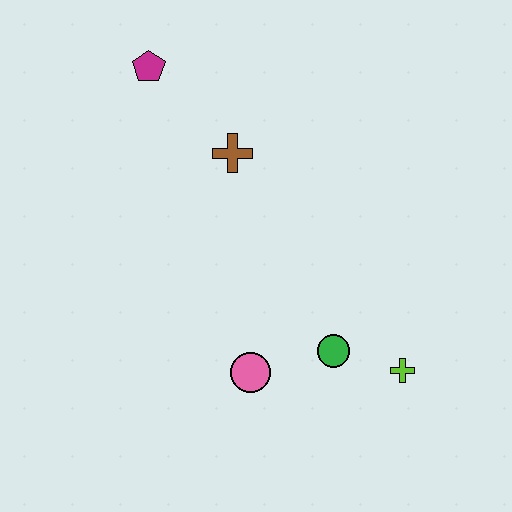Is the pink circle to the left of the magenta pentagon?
No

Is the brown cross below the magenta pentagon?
Yes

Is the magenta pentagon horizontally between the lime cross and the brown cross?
No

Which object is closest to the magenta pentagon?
The brown cross is closest to the magenta pentagon.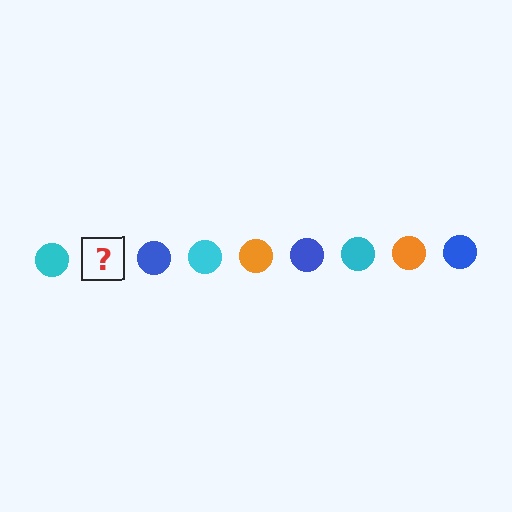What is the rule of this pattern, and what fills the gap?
The rule is that the pattern cycles through cyan, orange, blue circles. The gap should be filled with an orange circle.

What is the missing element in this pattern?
The missing element is an orange circle.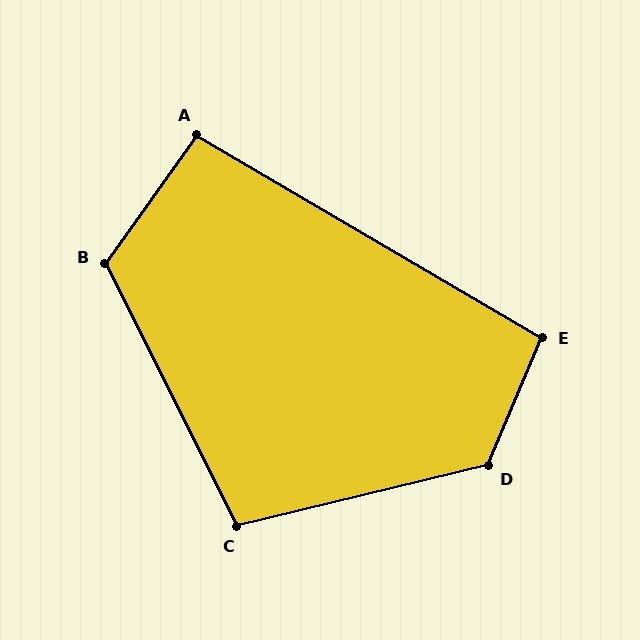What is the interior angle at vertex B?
Approximately 118 degrees (obtuse).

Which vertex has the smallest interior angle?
A, at approximately 95 degrees.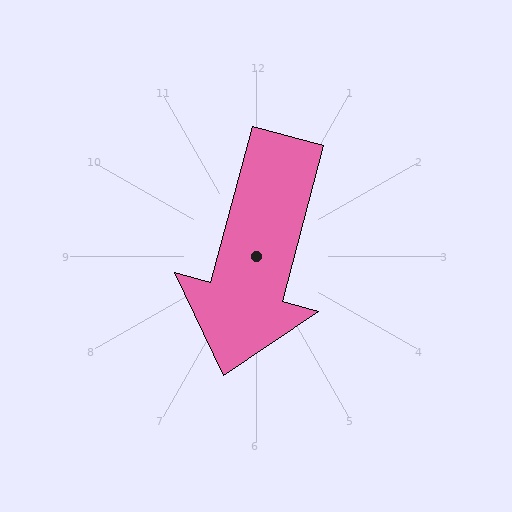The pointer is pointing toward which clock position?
Roughly 6 o'clock.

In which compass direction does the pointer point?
South.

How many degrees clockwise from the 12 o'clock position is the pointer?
Approximately 195 degrees.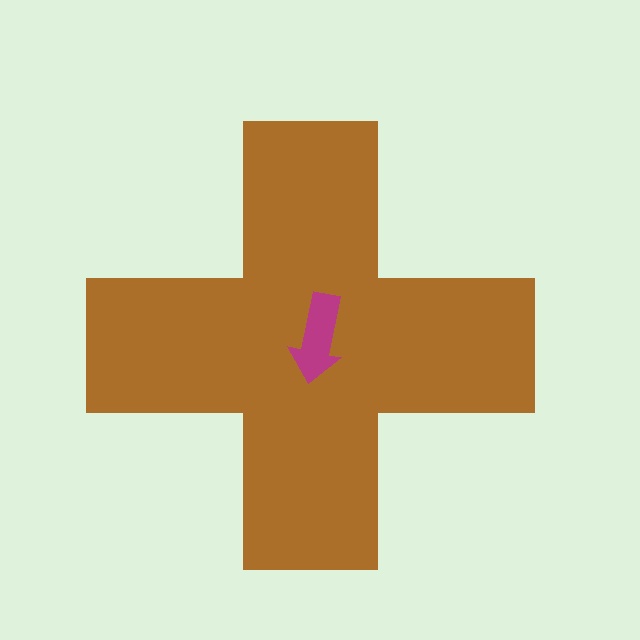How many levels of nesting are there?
2.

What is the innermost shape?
The magenta arrow.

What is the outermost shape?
The brown cross.